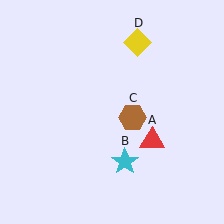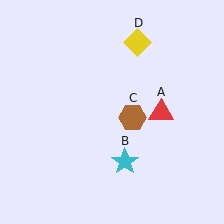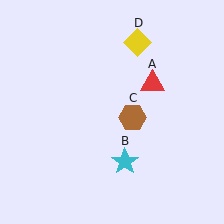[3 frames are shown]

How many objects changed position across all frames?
1 object changed position: red triangle (object A).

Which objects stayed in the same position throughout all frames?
Cyan star (object B) and brown hexagon (object C) and yellow diamond (object D) remained stationary.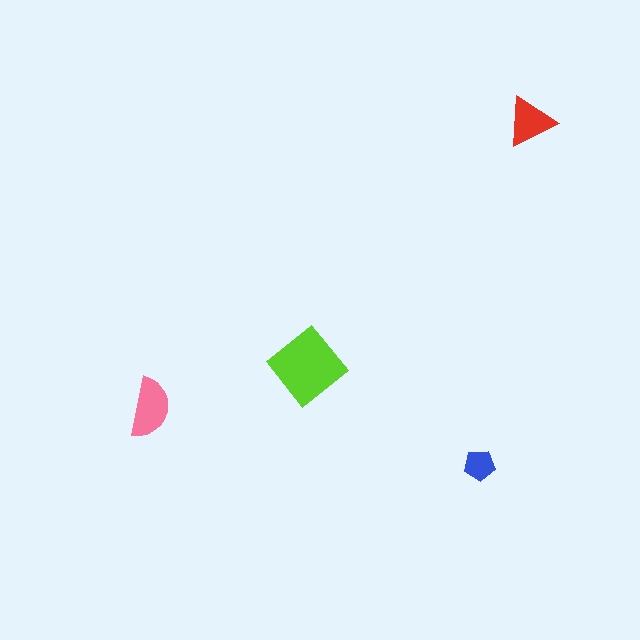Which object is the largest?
The lime diamond.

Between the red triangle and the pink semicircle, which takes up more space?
The pink semicircle.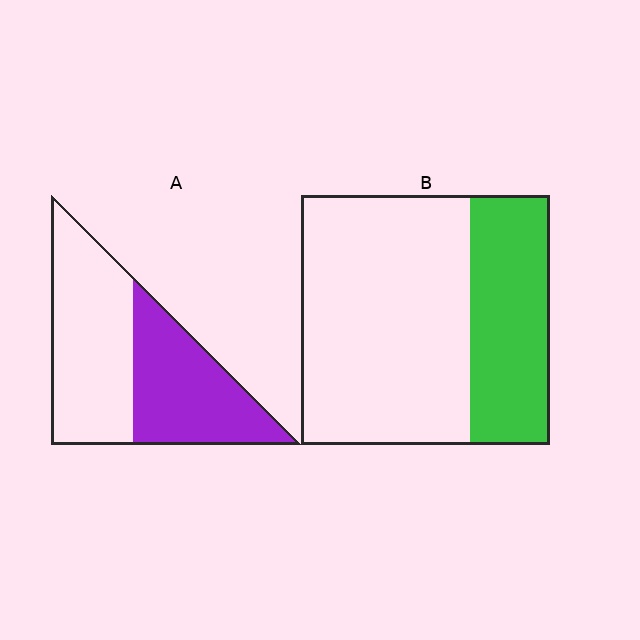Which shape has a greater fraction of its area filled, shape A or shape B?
Shape A.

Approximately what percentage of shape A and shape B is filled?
A is approximately 45% and B is approximately 30%.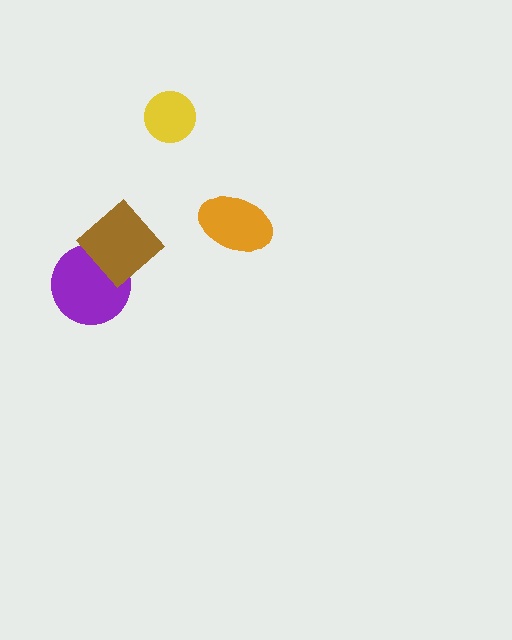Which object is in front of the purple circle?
The brown diamond is in front of the purple circle.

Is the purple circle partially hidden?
Yes, it is partially covered by another shape.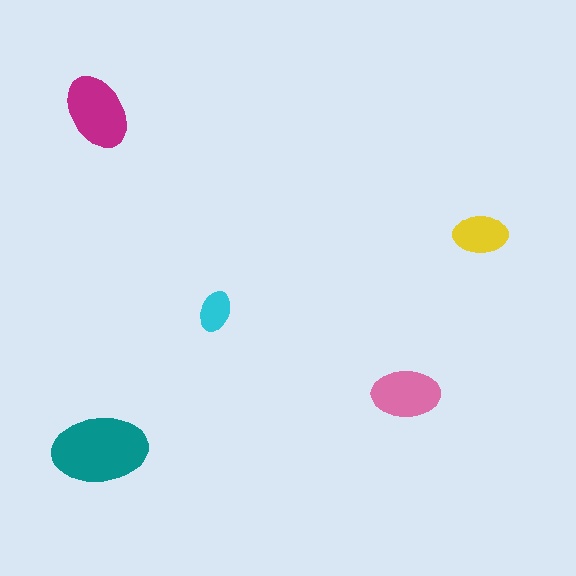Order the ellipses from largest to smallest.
the teal one, the magenta one, the pink one, the yellow one, the cyan one.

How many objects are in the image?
There are 5 objects in the image.